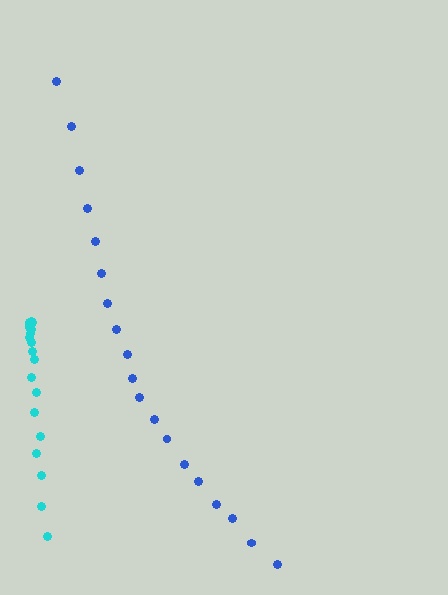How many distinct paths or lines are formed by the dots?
There are 2 distinct paths.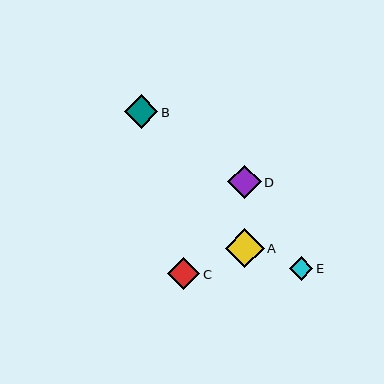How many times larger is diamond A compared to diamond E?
Diamond A is approximately 1.7 times the size of diamond E.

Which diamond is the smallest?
Diamond E is the smallest with a size of approximately 23 pixels.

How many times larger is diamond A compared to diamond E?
Diamond A is approximately 1.7 times the size of diamond E.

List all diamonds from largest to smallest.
From largest to smallest: A, D, B, C, E.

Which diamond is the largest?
Diamond A is the largest with a size of approximately 39 pixels.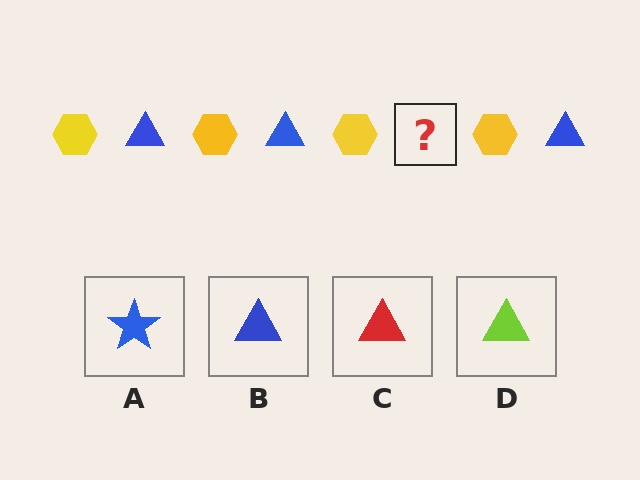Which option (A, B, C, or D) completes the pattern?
B.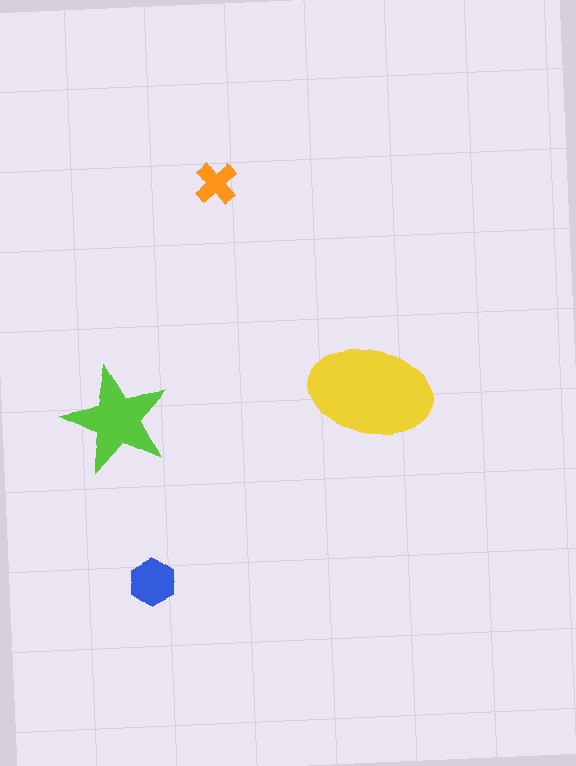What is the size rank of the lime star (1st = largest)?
2nd.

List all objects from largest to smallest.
The yellow ellipse, the lime star, the blue hexagon, the orange cross.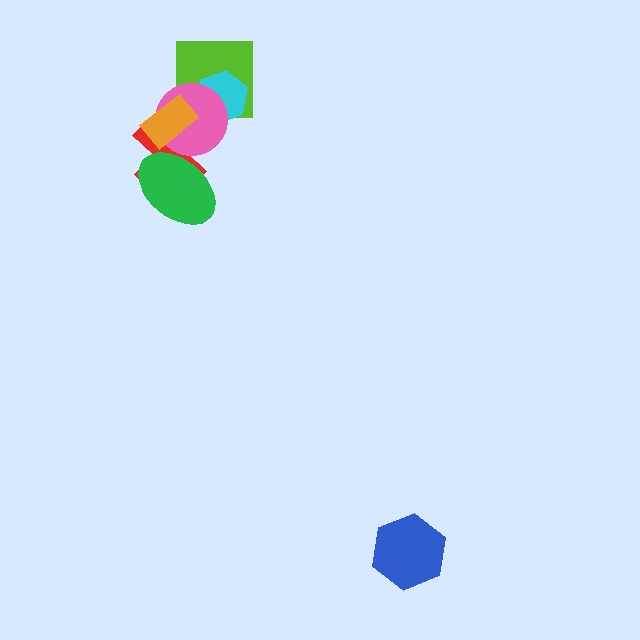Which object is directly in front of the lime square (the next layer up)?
The cyan hexagon is directly in front of the lime square.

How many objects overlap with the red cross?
3 objects overlap with the red cross.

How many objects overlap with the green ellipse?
2 objects overlap with the green ellipse.